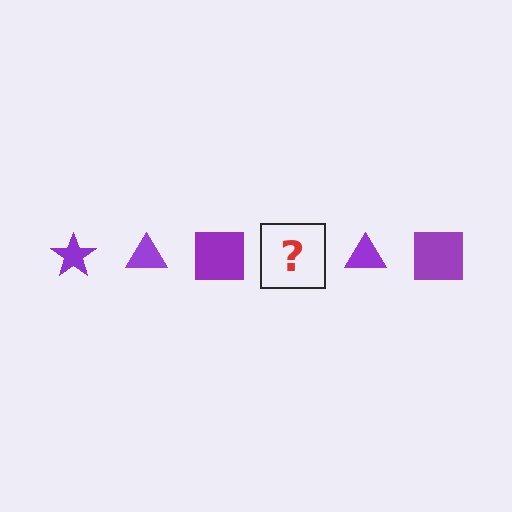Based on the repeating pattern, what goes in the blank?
The blank should be a purple star.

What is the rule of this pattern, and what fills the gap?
The rule is that the pattern cycles through star, triangle, square shapes in purple. The gap should be filled with a purple star.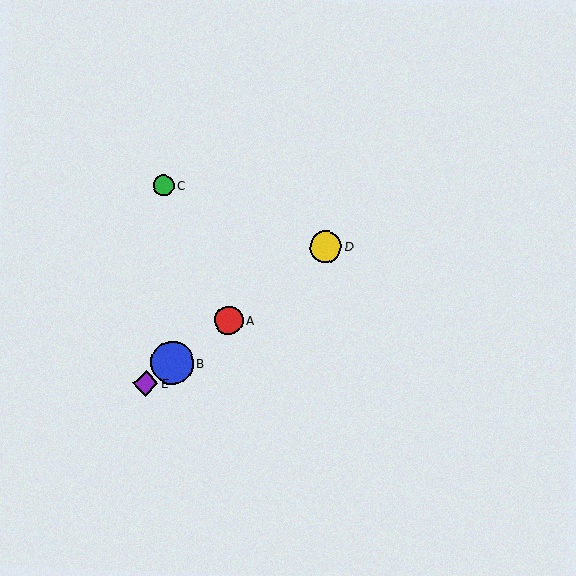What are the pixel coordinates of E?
Object E is at (146, 383).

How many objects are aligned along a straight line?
4 objects (A, B, D, E) are aligned along a straight line.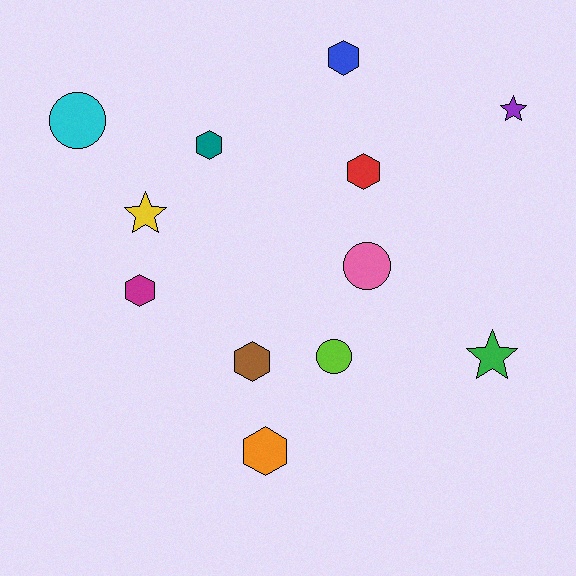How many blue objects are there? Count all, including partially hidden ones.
There is 1 blue object.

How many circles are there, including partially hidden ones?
There are 3 circles.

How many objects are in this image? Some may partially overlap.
There are 12 objects.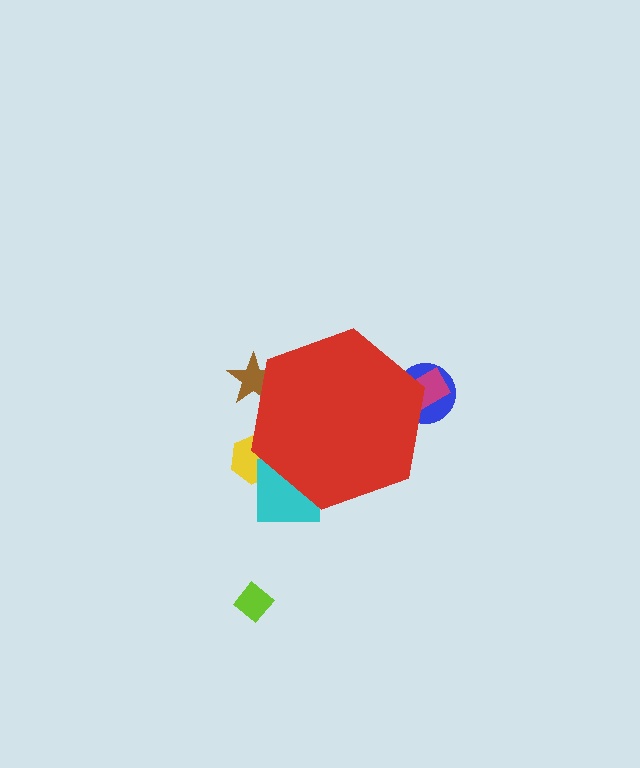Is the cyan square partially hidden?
Yes, the cyan square is partially hidden behind the red hexagon.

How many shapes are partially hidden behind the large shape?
5 shapes are partially hidden.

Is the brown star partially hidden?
Yes, the brown star is partially hidden behind the red hexagon.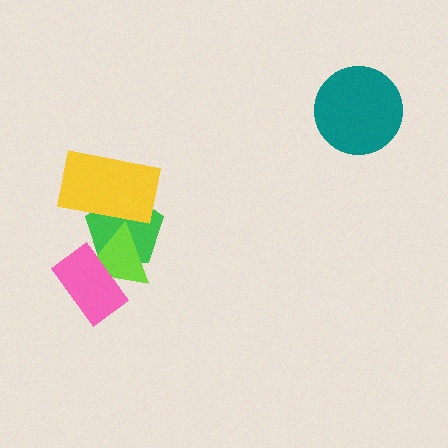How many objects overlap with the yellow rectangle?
2 objects overlap with the yellow rectangle.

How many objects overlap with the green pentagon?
3 objects overlap with the green pentagon.